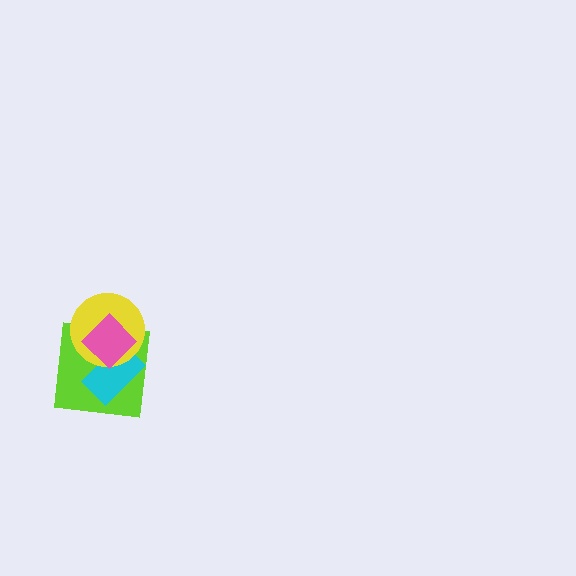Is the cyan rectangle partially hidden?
Yes, it is partially covered by another shape.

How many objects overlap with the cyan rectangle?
3 objects overlap with the cyan rectangle.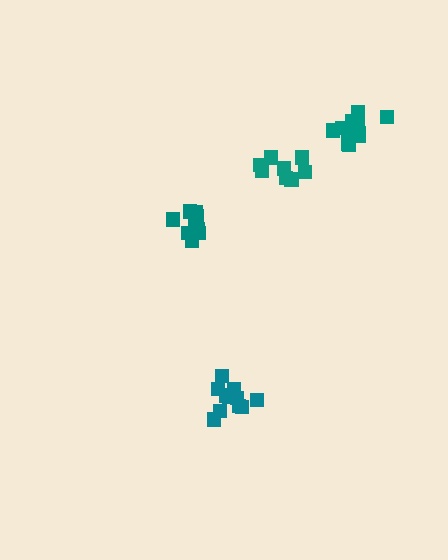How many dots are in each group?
Group 1: 9 dots, Group 2: 10 dots, Group 3: 13 dots, Group 4: 12 dots (44 total).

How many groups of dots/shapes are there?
There are 4 groups.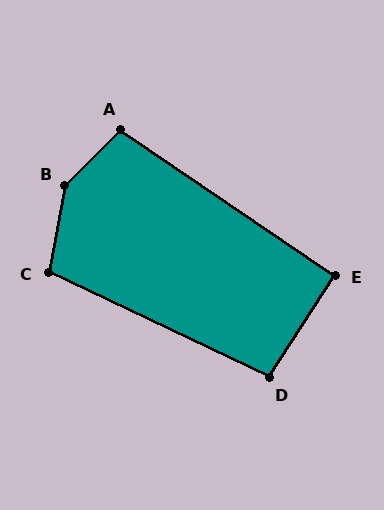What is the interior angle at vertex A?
Approximately 100 degrees (obtuse).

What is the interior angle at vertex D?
Approximately 97 degrees (obtuse).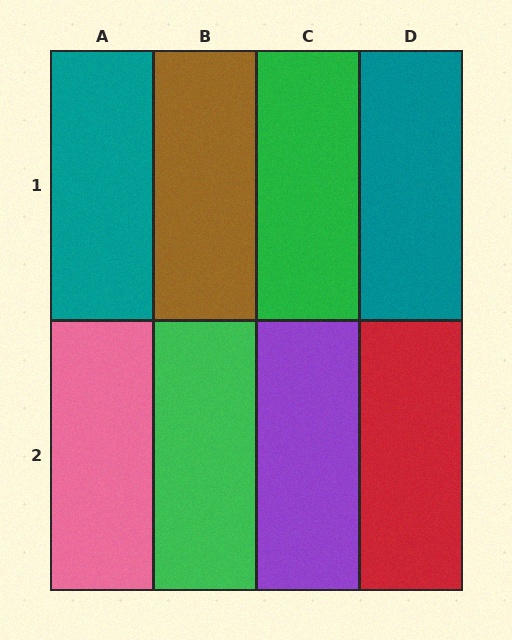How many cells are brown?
1 cell is brown.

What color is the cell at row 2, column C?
Purple.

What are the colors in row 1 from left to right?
Teal, brown, green, teal.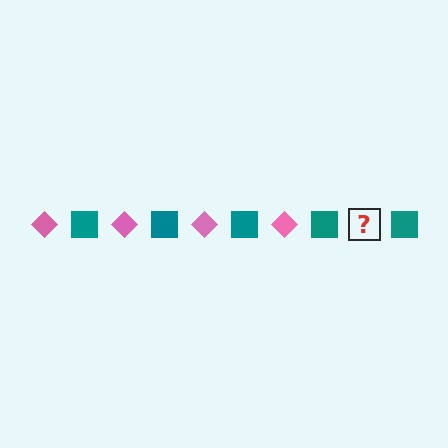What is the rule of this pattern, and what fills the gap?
The rule is that the pattern alternates between pink diamond and teal square. The gap should be filled with a pink diamond.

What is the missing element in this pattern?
The missing element is a pink diamond.